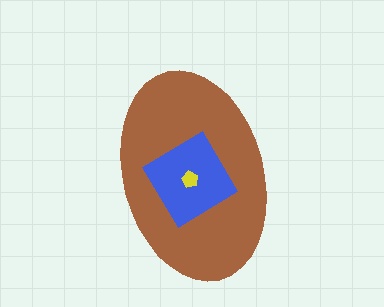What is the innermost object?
The yellow pentagon.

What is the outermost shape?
The brown ellipse.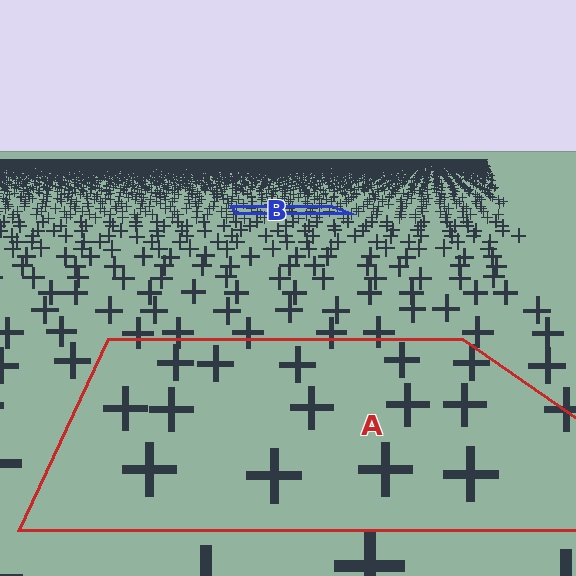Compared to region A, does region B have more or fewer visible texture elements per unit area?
Region B has more texture elements per unit area — they are packed more densely because it is farther away.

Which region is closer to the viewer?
Region A is closer. The texture elements there are larger and more spread out.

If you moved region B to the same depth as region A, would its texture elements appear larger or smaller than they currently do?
They would appear larger. At a closer depth, the same texture elements are projected at a bigger on-screen size.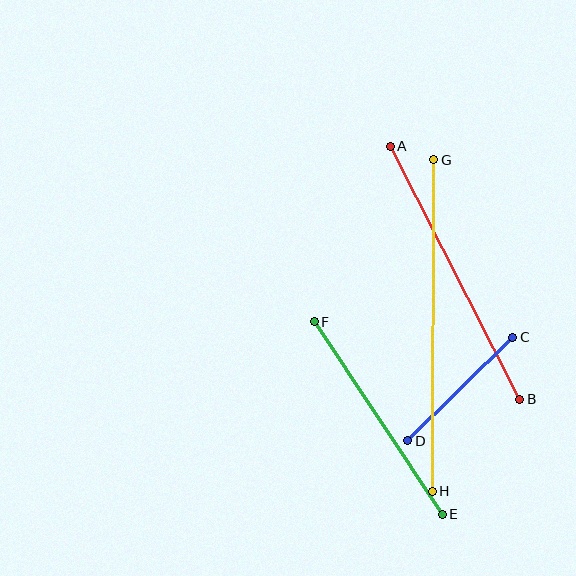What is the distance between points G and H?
The distance is approximately 332 pixels.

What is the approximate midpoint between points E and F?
The midpoint is at approximately (378, 418) pixels.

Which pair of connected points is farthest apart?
Points G and H are farthest apart.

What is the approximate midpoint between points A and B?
The midpoint is at approximately (455, 273) pixels.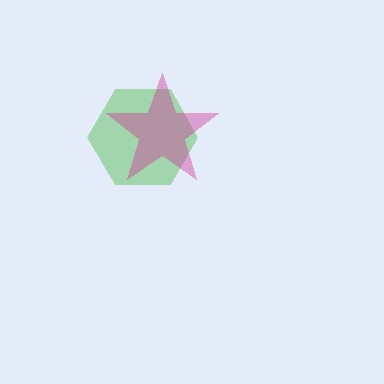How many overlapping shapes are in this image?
There are 2 overlapping shapes in the image.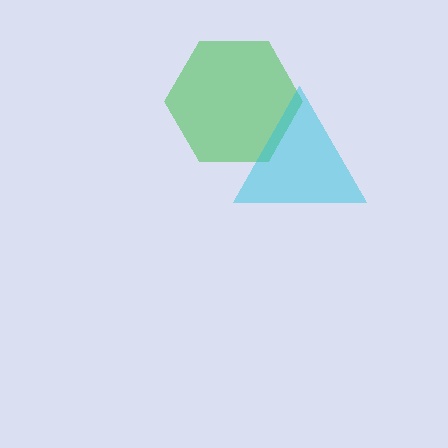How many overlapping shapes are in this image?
There are 2 overlapping shapes in the image.